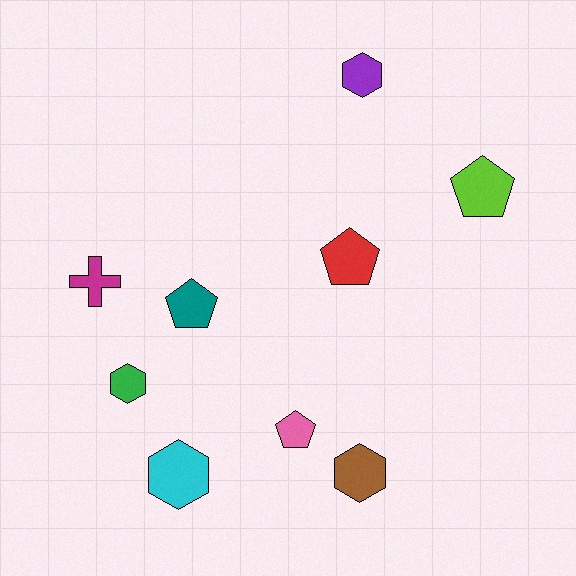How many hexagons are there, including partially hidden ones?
There are 4 hexagons.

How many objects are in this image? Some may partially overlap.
There are 9 objects.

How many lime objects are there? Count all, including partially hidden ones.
There is 1 lime object.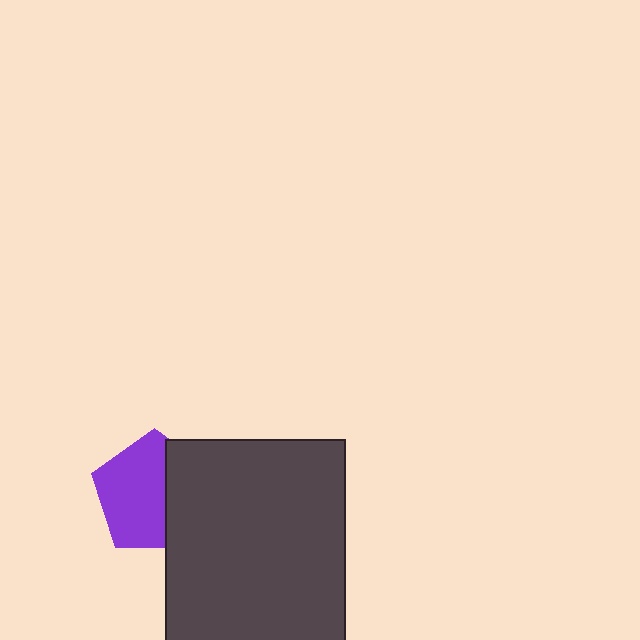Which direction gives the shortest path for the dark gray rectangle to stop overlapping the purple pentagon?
Moving right gives the shortest separation.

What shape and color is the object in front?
The object in front is a dark gray rectangle.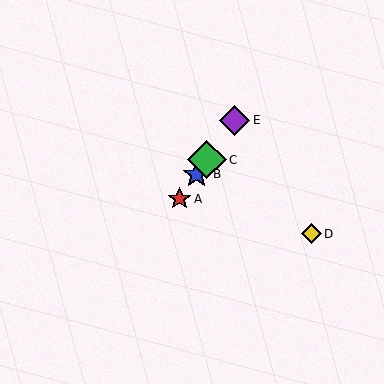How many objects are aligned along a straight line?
4 objects (A, B, C, E) are aligned along a straight line.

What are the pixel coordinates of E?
Object E is at (234, 120).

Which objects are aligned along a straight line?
Objects A, B, C, E are aligned along a straight line.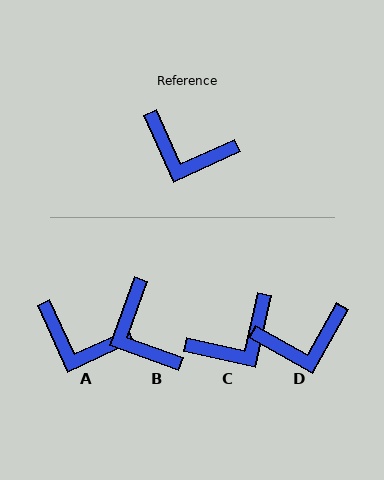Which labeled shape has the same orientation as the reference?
A.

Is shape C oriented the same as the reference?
No, it is off by about 53 degrees.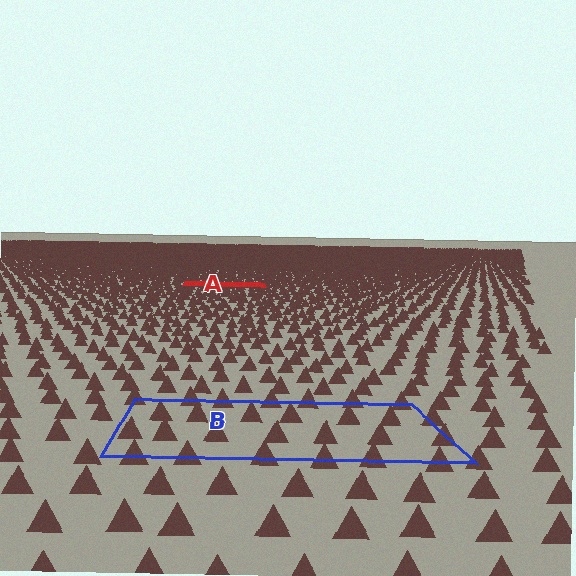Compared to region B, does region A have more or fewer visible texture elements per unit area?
Region A has more texture elements per unit area — they are packed more densely because it is farther away.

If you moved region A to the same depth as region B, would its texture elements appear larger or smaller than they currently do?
They would appear larger. At a closer depth, the same texture elements are projected at a bigger on-screen size.